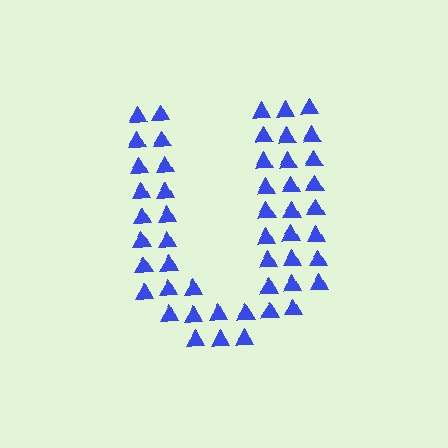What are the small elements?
The small elements are triangles.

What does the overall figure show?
The overall figure shows the letter U.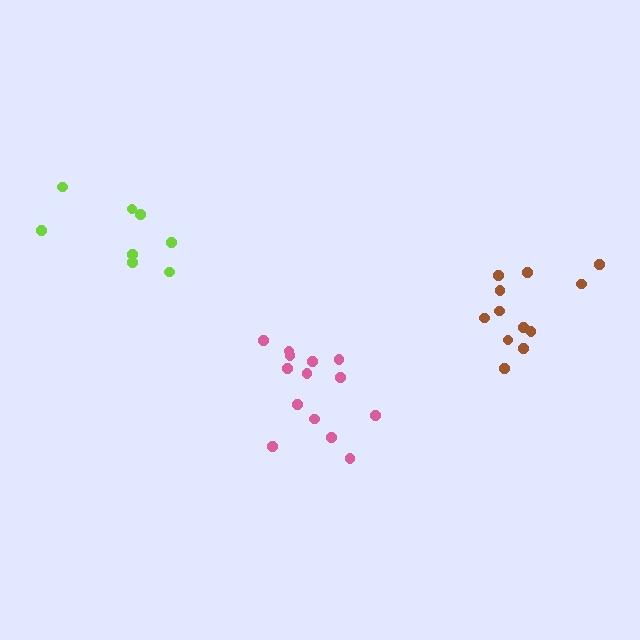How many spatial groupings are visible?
There are 3 spatial groupings.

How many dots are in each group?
Group 1: 14 dots, Group 2: 8 dots, Group 3: 12 dots (34 total).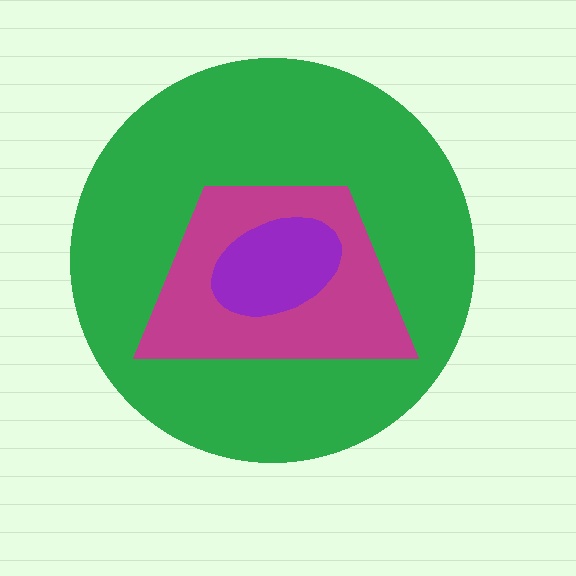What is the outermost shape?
The green circle.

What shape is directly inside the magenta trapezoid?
The purple ellipse.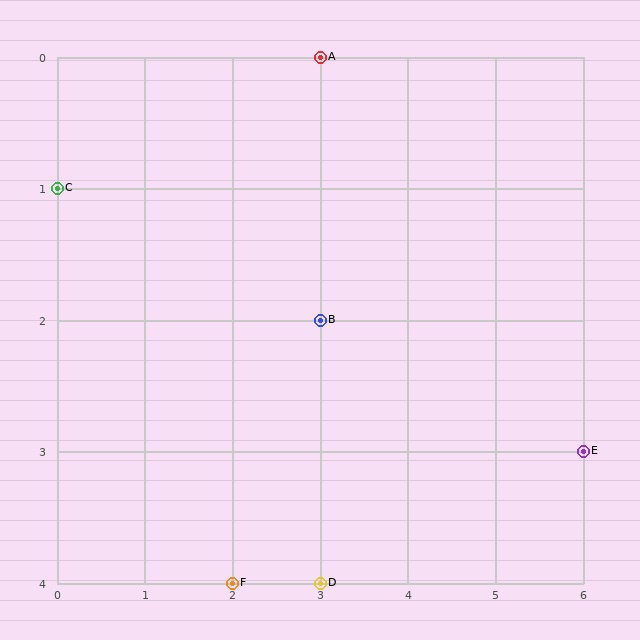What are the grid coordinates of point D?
Point D is at grid coordinates (3, 4).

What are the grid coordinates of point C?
Point C is at grid coordinates (0, 1).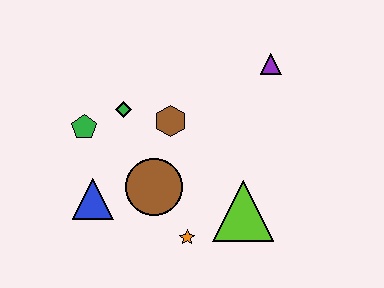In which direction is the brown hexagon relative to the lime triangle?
The brown hexagon is above the lime triangle.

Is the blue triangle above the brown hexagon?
No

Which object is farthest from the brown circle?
The purple triangle is farthest from the brown circle.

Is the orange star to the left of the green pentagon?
No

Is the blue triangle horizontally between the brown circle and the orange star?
No